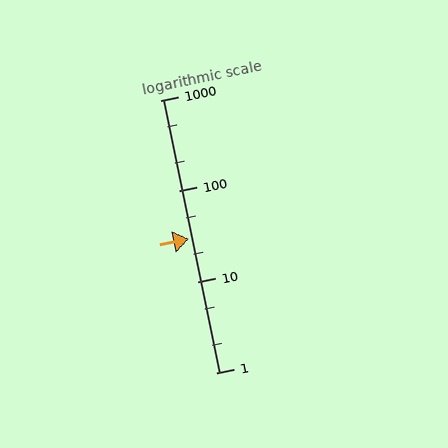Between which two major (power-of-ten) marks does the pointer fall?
The pointer is between 10 and 100.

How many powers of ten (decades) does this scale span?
The scale spans 3 decades, from 1 to 1000.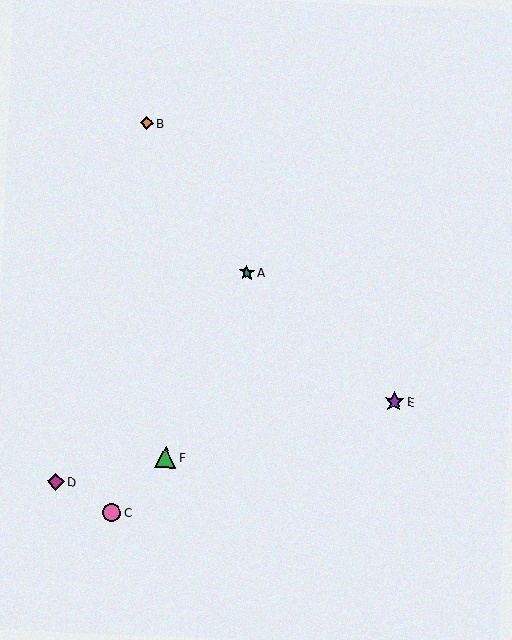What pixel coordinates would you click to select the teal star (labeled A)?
Click at (247, 273) to select the teal star A.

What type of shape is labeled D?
Shape D is a magenta diamond.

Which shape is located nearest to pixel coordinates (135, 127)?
The orange diamond (labeled B) at (147, 123) is nearest to that location.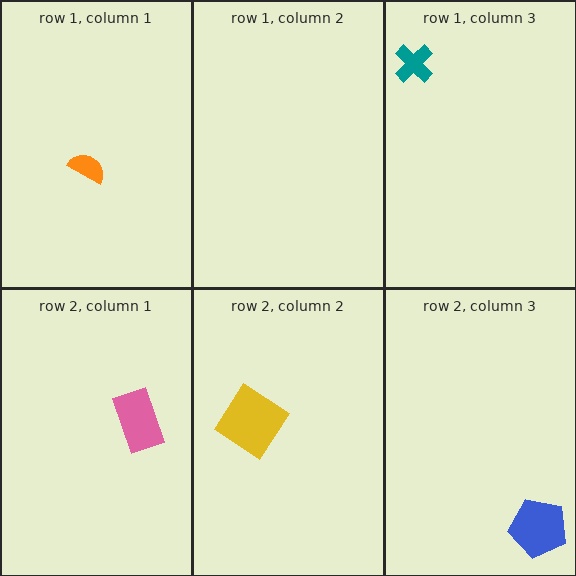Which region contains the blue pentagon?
The row 2, column 3 region.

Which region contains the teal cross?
The row 1, column 3 region.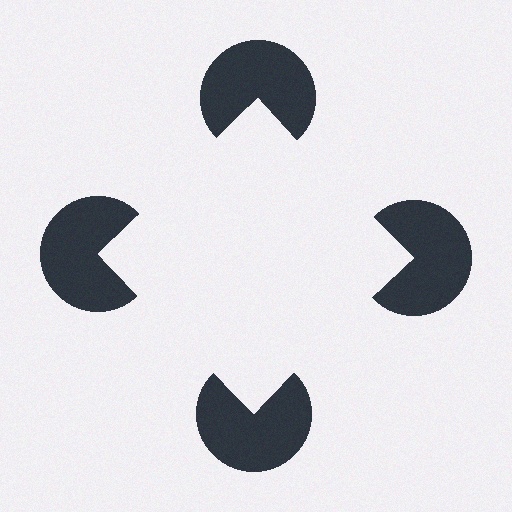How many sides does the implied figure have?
4 sides.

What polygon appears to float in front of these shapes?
An illusory square — its edges are inferred from the aligned wedge cuts in the pac-man discs, not physically drawn.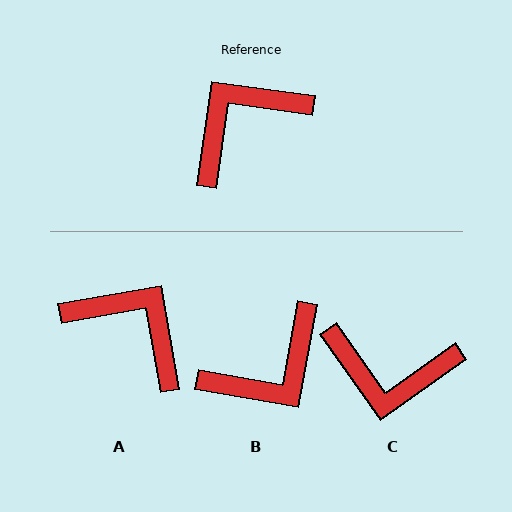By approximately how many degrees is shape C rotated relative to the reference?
Approximately 133 degrees counter-clockwise.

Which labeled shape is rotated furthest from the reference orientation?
B, about 178 degrees away.